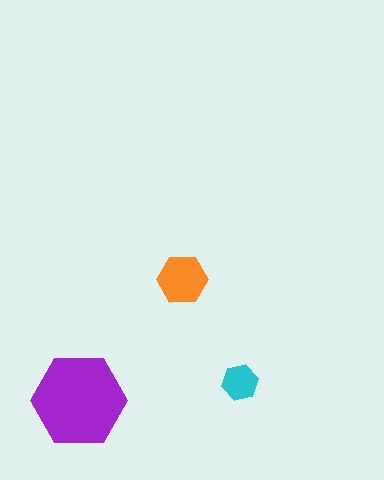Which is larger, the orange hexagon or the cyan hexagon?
The orange one.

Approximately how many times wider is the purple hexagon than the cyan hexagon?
About 2.5 times wider.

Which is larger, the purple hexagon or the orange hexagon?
The purple one.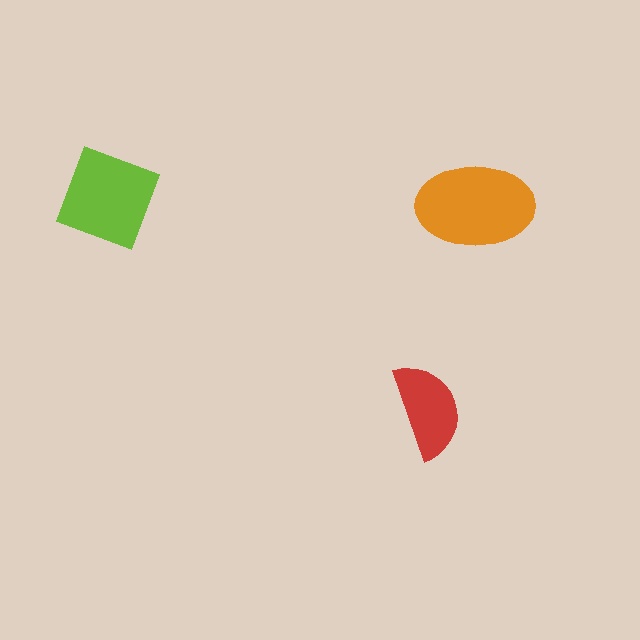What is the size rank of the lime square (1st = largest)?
2nd.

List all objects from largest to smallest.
The orange ellipse, the lime square, the red semicircle.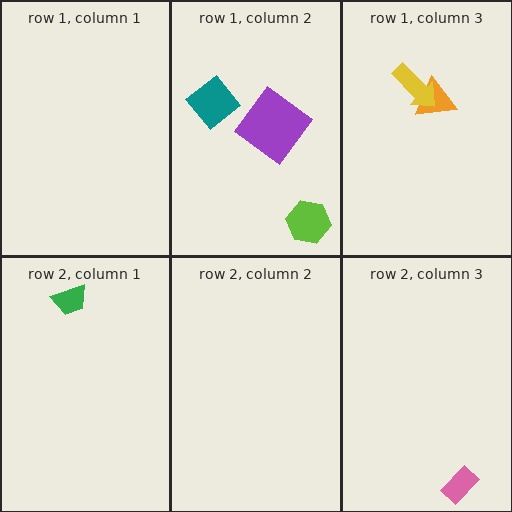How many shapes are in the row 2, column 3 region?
1.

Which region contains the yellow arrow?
The row 1, column 3 region.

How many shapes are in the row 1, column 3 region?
2.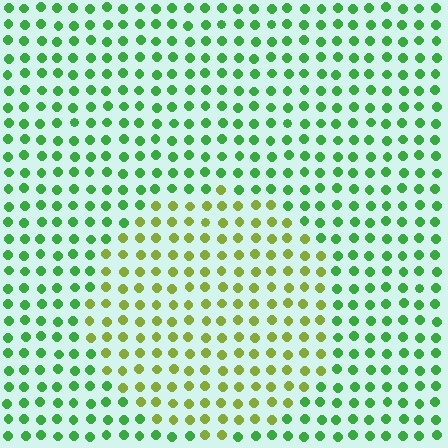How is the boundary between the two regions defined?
The boundary is defined purely by a slight shift in hue (about 45 degrees). Spacing, size, and orientation are identical on both sides.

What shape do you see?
I see a circle.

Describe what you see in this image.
The image is filled with small green elements in a uniform arrangement. A circle-shaped region is visible where the elements are tinted to a slightly different hue, forming a subtle color boundary.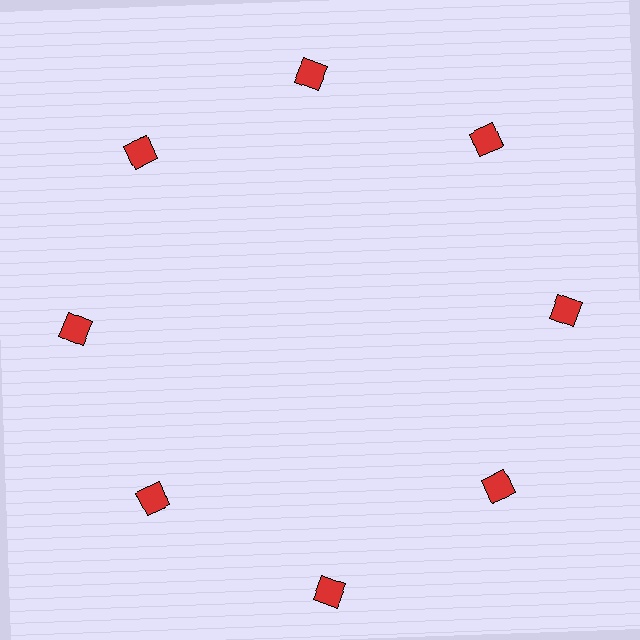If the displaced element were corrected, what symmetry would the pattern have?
It would have 8-fold rotational symmetry — the pattern would map onto itself every 45 degrees.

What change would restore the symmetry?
The symmetry would be restored by moving it inward, back onto the ring so that all 8 diamonds sit at equal angles and equal distance from the center.